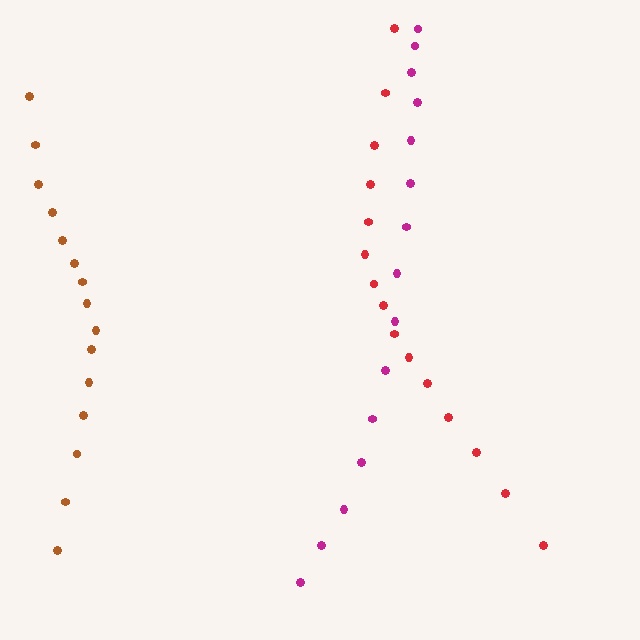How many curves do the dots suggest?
There are 3 distinct paths.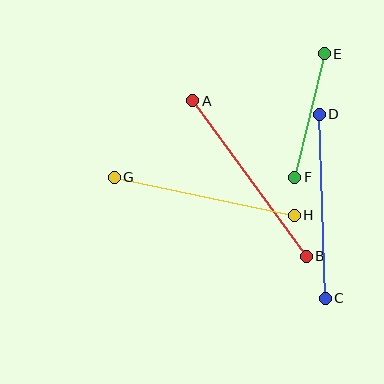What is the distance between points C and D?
The distance is approximately 184 pixels.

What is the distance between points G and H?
The distance is approximately 184 pixels.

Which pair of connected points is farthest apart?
Points A and B are farthest apart.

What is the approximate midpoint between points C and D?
The midpoint is at approximately (322, 206) pixels.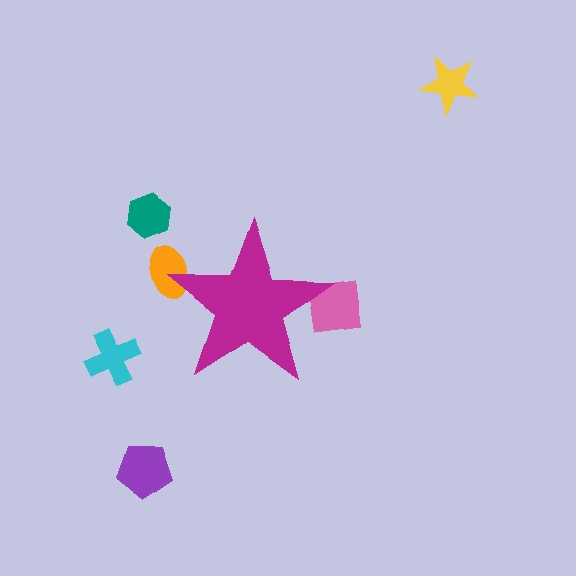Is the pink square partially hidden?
Yes, the pink square is partially hidden behind the magenta star.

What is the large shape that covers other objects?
A magenta star.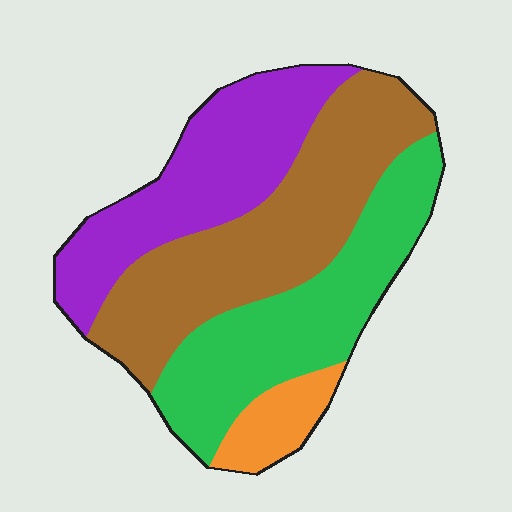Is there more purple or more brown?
Brown.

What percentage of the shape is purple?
Purple covers about 25% of the shape.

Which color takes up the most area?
Brown, at roughly 35%.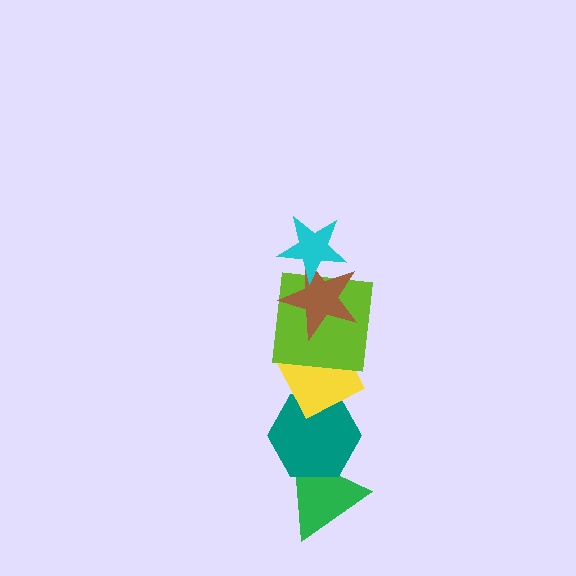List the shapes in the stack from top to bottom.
From top to bottom: the cyan star, the brown star, the lime square, the yellow diamond, the teal hexagon, the green triangle.